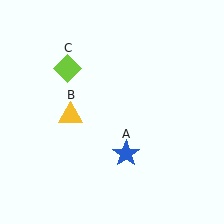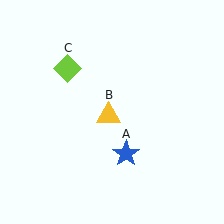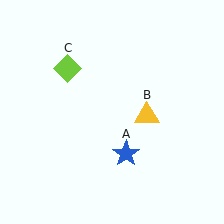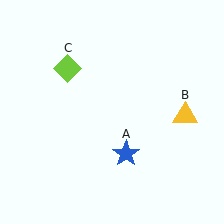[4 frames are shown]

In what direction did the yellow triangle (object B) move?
The yellow triangle (object B) moved right.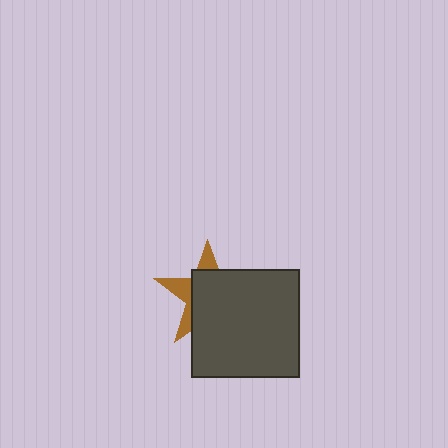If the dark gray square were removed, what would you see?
You would see the complete brown star.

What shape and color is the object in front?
The object in front is a dark gray square.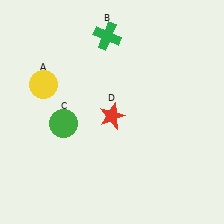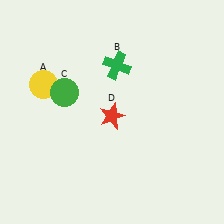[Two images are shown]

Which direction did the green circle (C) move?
The green circle (C) moved up.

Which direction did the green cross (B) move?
The green cross (B) moved down.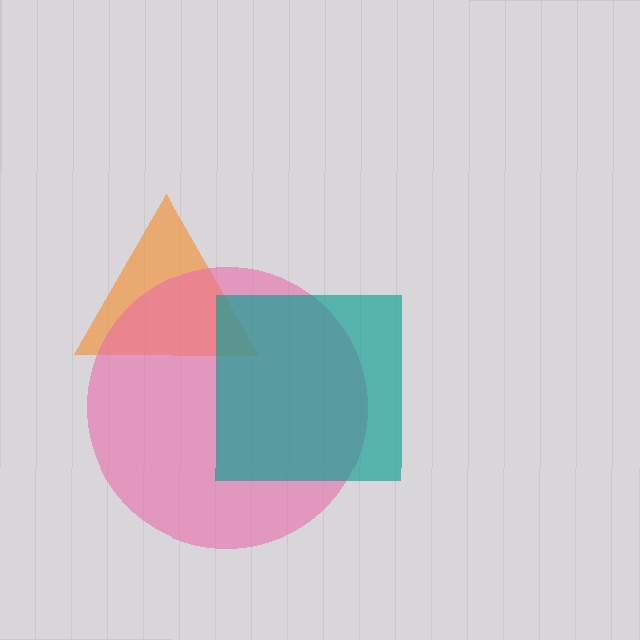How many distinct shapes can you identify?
There are 3 distinct shapes: an orange triangle, a pink circle, a teal square.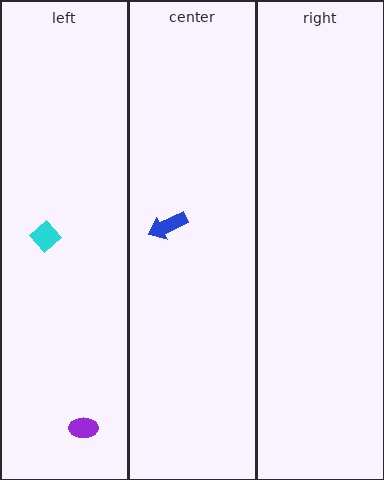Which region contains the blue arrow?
The center region.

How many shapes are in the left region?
2.